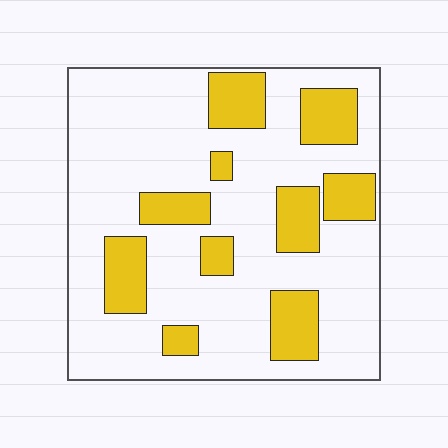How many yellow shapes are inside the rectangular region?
10.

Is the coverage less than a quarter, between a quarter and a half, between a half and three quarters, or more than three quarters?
Less than a quarter.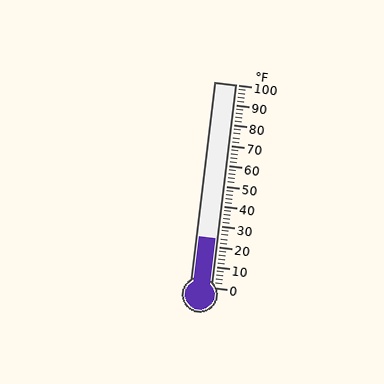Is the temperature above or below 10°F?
The temperature is above 10°F.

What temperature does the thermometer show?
The thermometer shows approximately 24°F.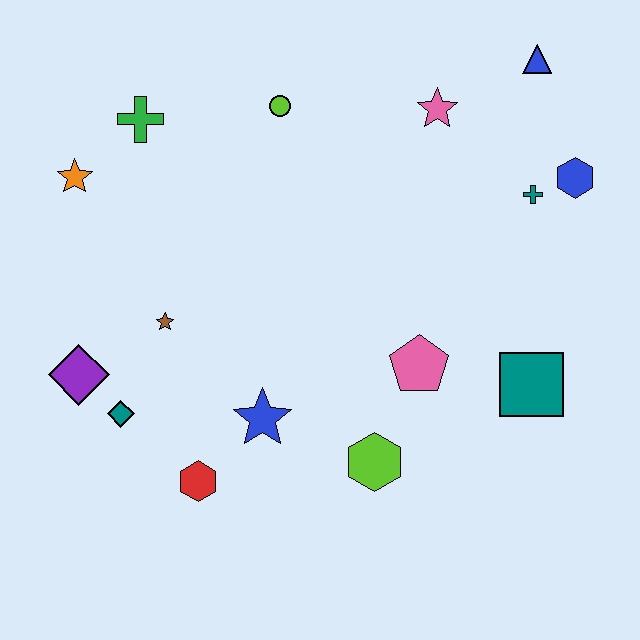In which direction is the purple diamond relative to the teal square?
The purple diamond is to the left of the teal square.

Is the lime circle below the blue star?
No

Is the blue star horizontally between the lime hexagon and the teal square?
No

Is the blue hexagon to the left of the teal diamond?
No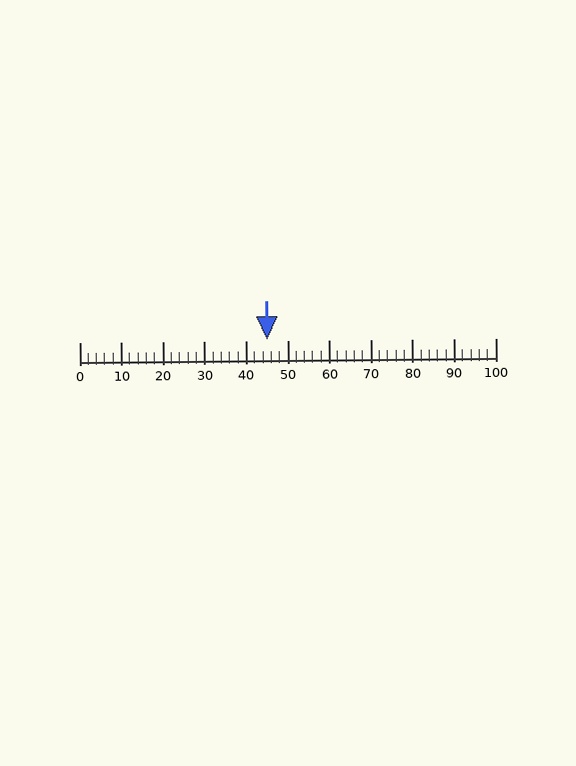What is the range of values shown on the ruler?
The ruler shows values from 0 to 100.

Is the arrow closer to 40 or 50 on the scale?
The arrow is closer to 50.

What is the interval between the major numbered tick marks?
The major tick marks are spaced 10 units apart.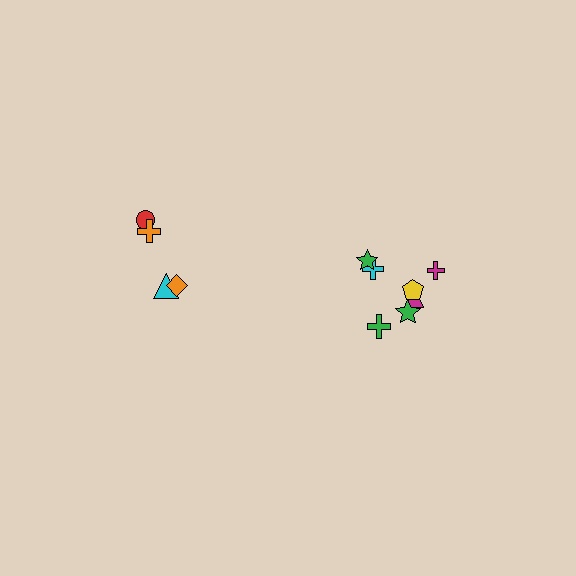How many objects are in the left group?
There are 4 objects.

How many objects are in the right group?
There are 7 objects.